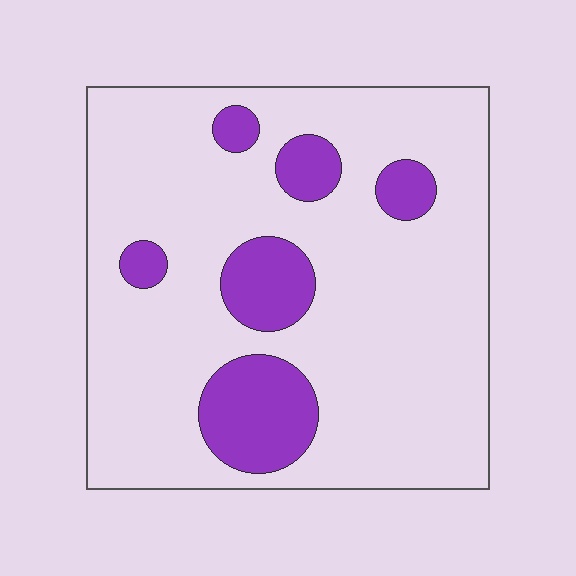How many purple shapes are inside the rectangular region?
6.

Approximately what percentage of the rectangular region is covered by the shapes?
Approximately 20%.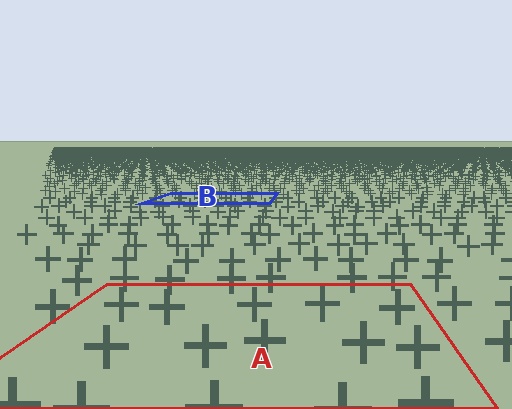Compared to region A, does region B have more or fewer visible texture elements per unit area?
Region B has more texture elements per unit area — they are packed more densely because it is farther away.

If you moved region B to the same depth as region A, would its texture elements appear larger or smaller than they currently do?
They would appear larger. At a closer depth, the same texture elements are projected at a bigger on-screen size.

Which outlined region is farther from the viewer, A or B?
Region B is farther from the viewer — the texture elements inside it appear smaller and more densely packed.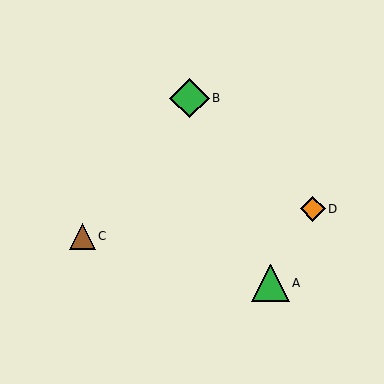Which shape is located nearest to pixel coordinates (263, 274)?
The green triangle (labeled A) at (271, 283) is nearest to that location.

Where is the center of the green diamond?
The center of the green diamond is at (190, 98).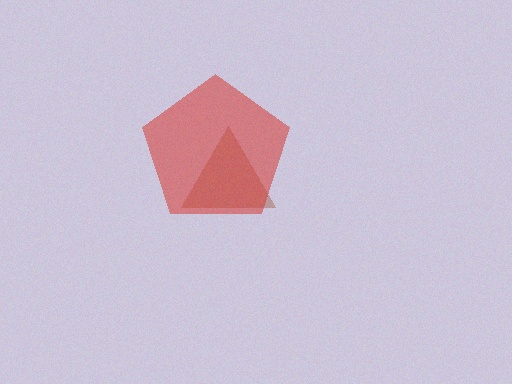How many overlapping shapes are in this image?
There are 2 overlapping shapes in the image.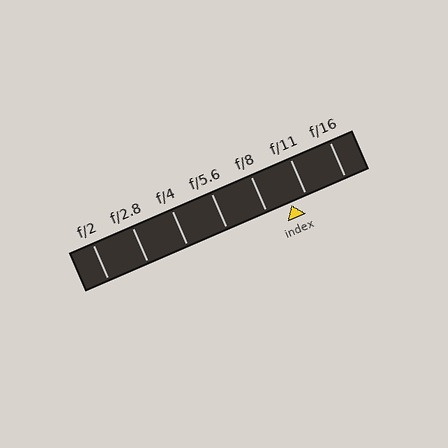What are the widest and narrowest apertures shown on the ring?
The widest aperture shown is f/2 and the narrowest is f/16.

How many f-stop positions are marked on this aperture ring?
There are 7 f-stop positions marked.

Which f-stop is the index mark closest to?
The index mark is closest to f/11.